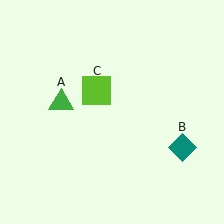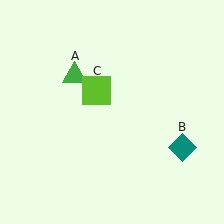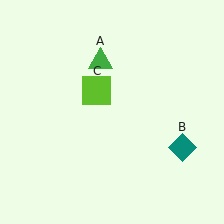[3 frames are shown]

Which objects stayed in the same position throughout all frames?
Teal diamond (object B) and lime square (object C) remained stationary.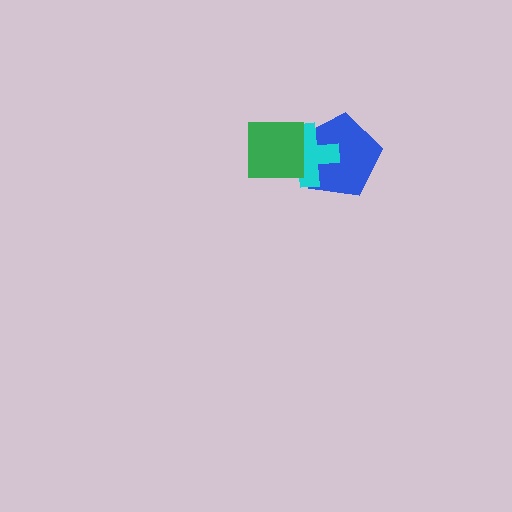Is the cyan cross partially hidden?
Yes, it is partially covered by another shape.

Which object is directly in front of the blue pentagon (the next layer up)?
The cyan cross is directly in front of the blue pentagon.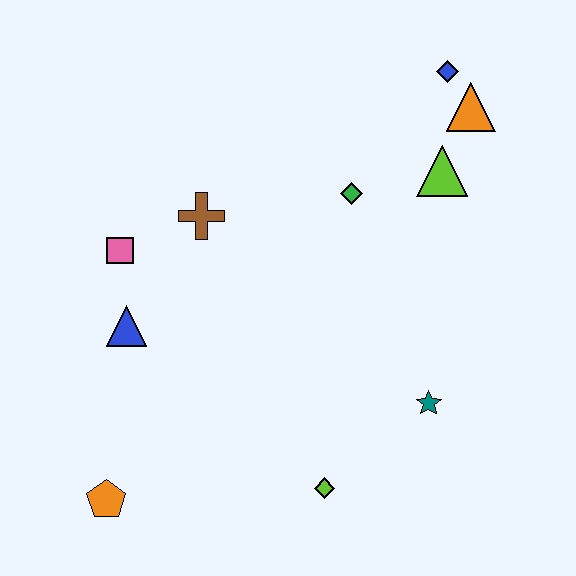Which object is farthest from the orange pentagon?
The blue diamond is farthest from the orange pentagon.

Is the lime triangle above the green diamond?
Yes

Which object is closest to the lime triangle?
The orange triangle is closest to the lime triangle.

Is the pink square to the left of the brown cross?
Yes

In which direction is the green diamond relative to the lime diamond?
The green diamond is above the lime diamond.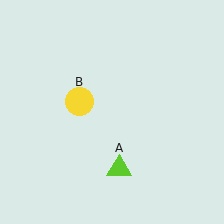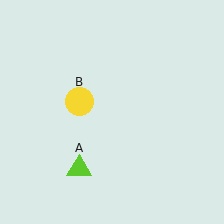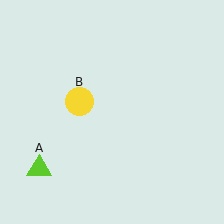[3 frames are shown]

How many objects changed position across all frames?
1 object changed position: lime triangle (object A).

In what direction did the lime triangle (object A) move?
The lime triangle (object A) moved left.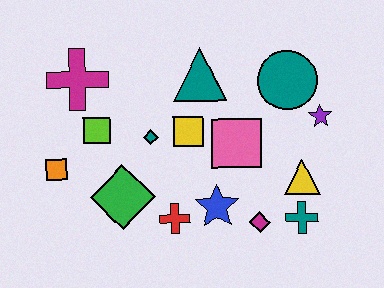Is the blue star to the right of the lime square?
Yes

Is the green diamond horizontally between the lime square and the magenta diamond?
Yes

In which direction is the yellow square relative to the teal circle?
The yellow square is to the left of the teal circle.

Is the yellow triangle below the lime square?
Yes